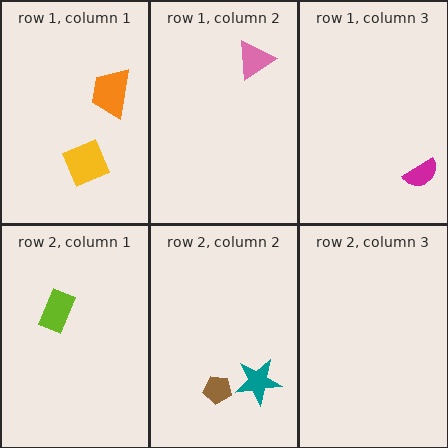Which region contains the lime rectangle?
The row 2, column 1 region.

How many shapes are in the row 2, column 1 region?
1.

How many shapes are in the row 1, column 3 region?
1.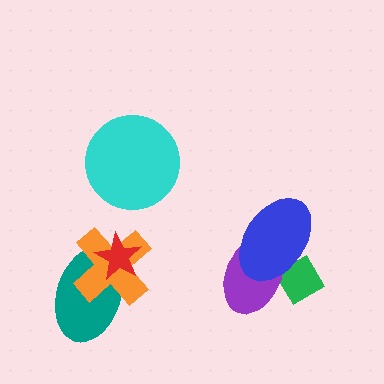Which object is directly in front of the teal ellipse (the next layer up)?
The orange cross is directly in front of the teal ellipse.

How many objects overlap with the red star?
2 objects overlap with the red star.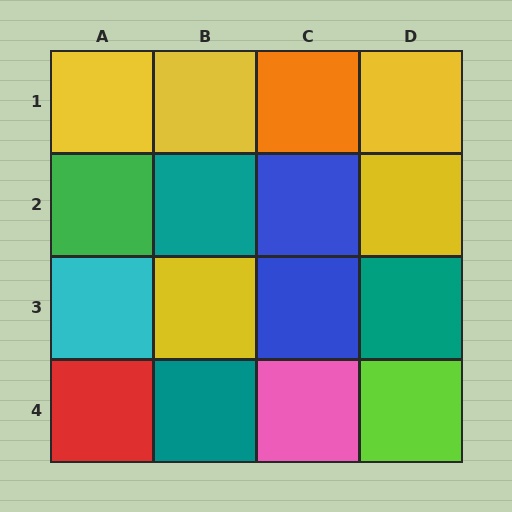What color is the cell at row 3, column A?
Cyan.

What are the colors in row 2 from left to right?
Green, teal, blue, yellow.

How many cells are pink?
1 cell is pink.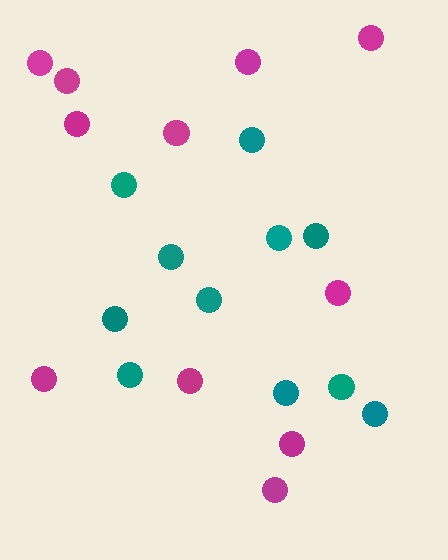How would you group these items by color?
There are 2 groups: one group of teal circles (11) and one group of magenta circles (11).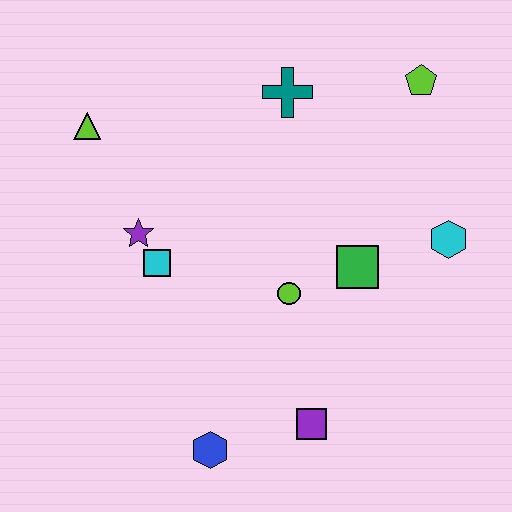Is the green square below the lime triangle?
Yes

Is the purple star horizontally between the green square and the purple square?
No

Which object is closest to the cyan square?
The purple star is closest to the cyan square.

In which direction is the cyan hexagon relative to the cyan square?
The cyan hexagon is to the right of the cyan square.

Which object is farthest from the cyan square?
The lime pentagon is farthest from the cyan square.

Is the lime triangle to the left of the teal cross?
Yes